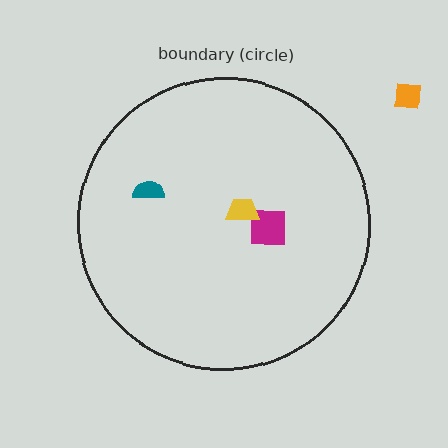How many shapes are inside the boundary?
3 inside, 1 outside.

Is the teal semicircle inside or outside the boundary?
Inside.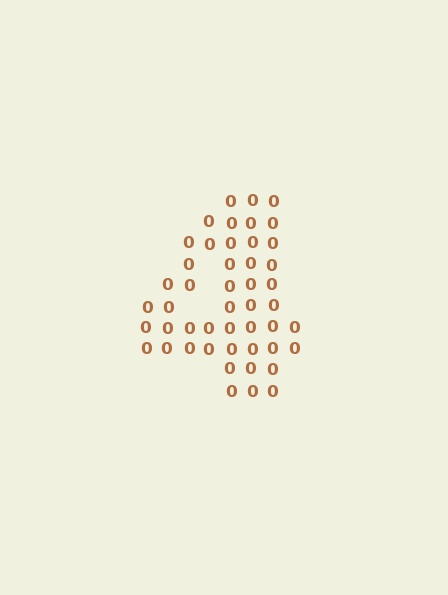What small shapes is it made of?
It is made of small digit 0's.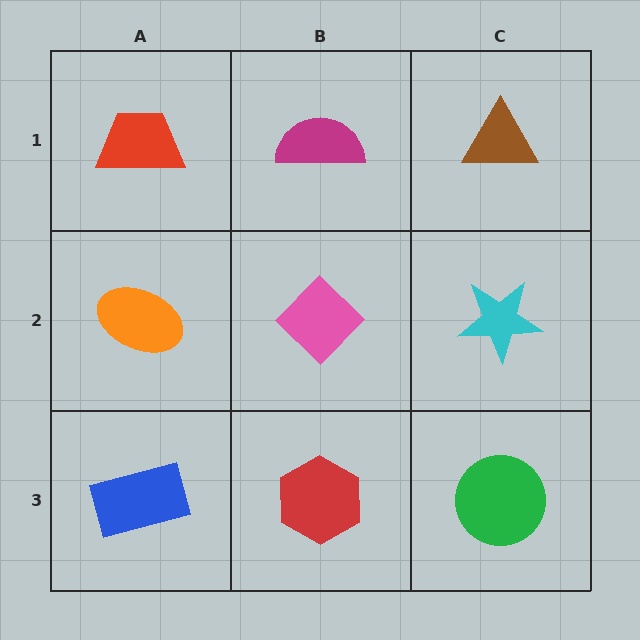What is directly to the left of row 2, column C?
A pink diamond.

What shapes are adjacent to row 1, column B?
A pink diamond (row 2, column B), a red trapezoid (row 1, column A), a brown triangle (row 1, column C).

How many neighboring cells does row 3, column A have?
2.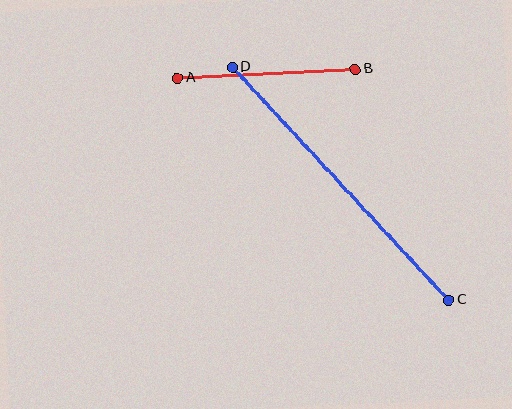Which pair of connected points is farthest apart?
Points C and D are farthest apart.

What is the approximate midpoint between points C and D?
The midpoint is at approximately (341, 183) pixels.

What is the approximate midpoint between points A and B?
The midpoint is at approximately (266, 74) pixels.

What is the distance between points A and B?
The distance is approximately 178 pixels.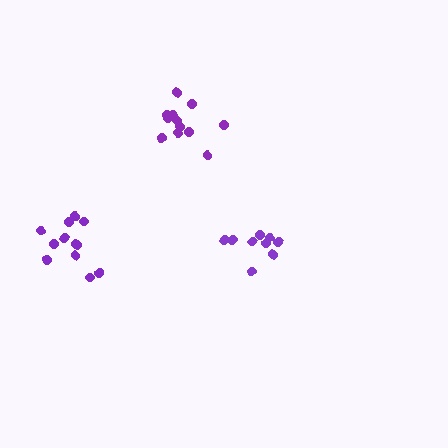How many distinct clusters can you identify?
There are 3 distinct clusters.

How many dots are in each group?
Group 1: 9 dots, Group 2: 12 dots, Group 3: 12 dots (33 total).